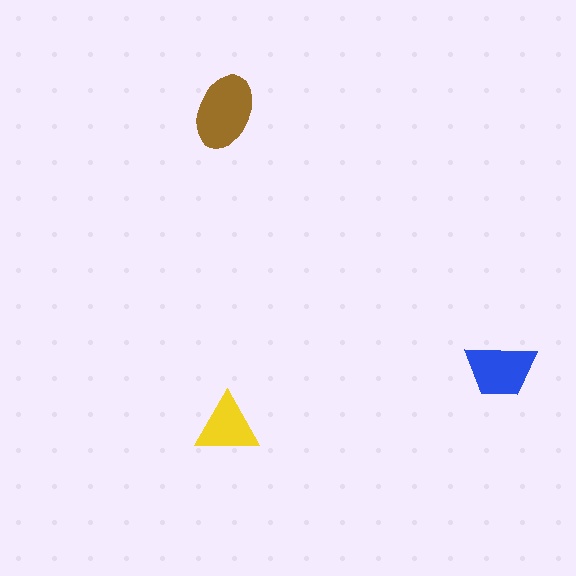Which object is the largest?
The brown ellipse.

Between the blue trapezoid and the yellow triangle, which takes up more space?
The blue trapezoid.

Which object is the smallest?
The yellow triangle.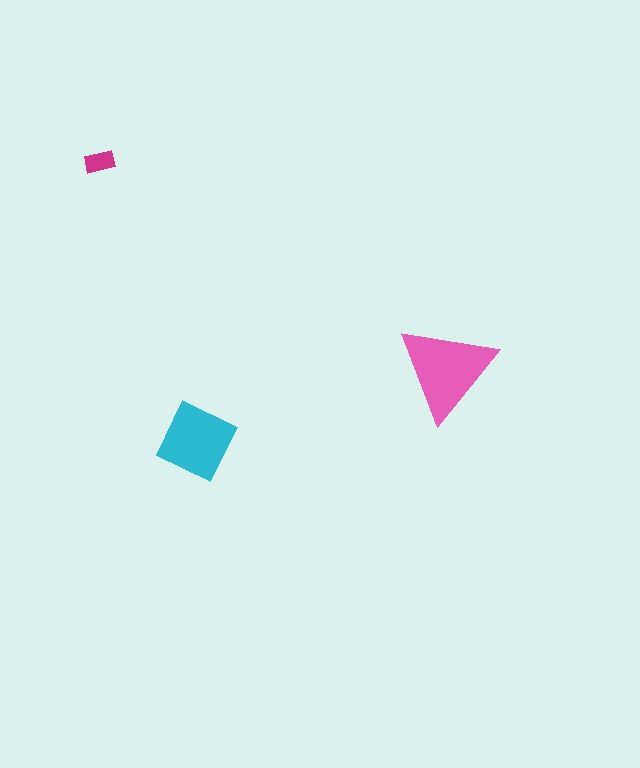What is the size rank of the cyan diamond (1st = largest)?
2nd.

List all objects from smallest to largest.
The magenta rectangle, the cyan diamond, the pink triangle.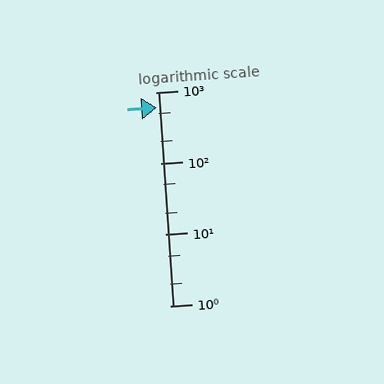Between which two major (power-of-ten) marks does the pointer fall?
The pointer is between 100 and 1000.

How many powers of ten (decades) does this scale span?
The scale spans 3 decades, from 1 to 1000.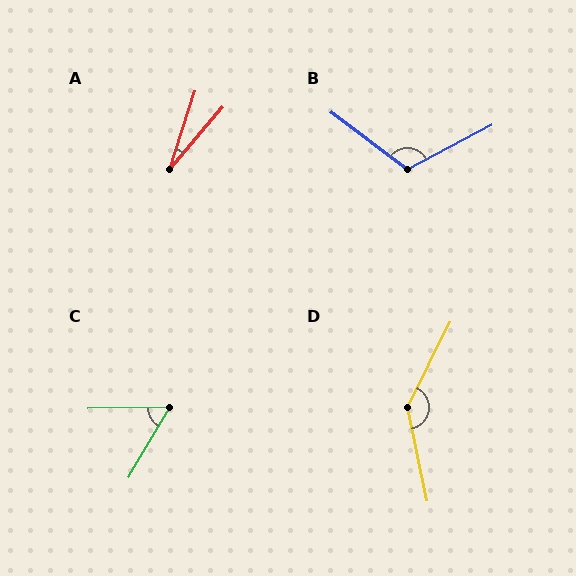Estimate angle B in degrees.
Approximately 116 degrees.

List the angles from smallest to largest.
A (23°), C (58°), B (116°), D (142°).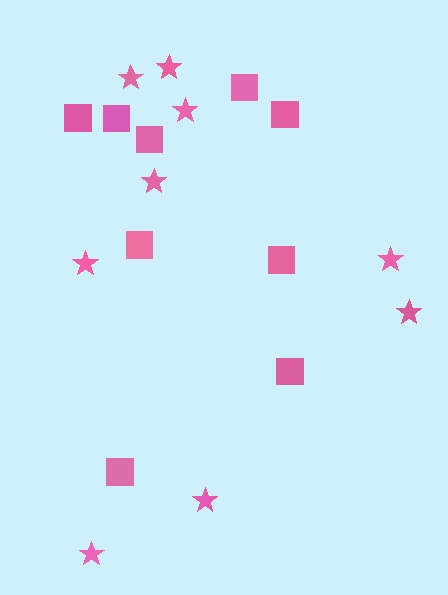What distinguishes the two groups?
There are 2 groups: one group of stars (9) and one group of squares (9).